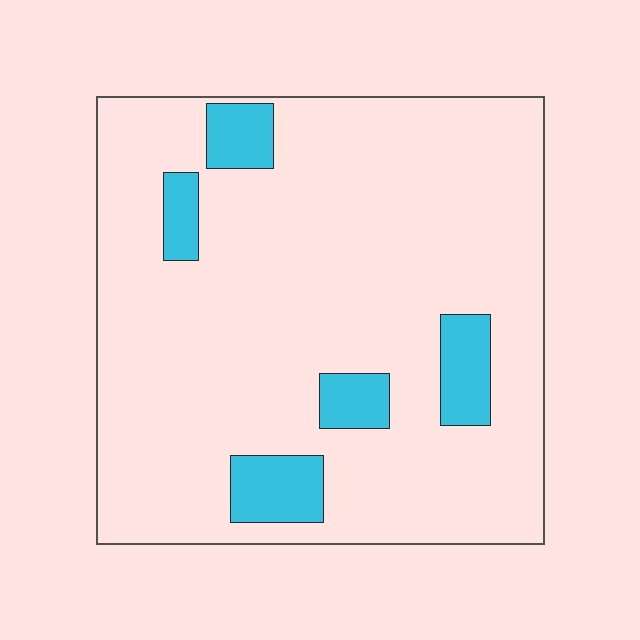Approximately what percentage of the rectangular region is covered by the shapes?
Approximately 10%.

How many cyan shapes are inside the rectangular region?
5.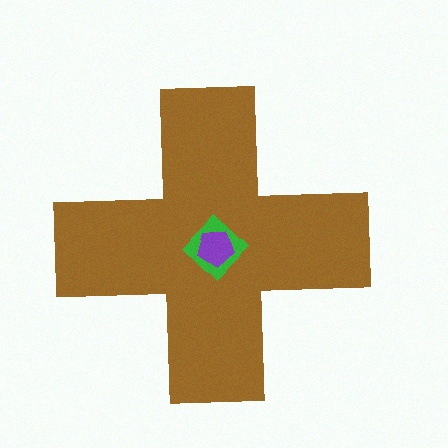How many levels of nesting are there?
3.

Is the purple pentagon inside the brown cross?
Yes.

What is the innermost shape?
The purple pentagon.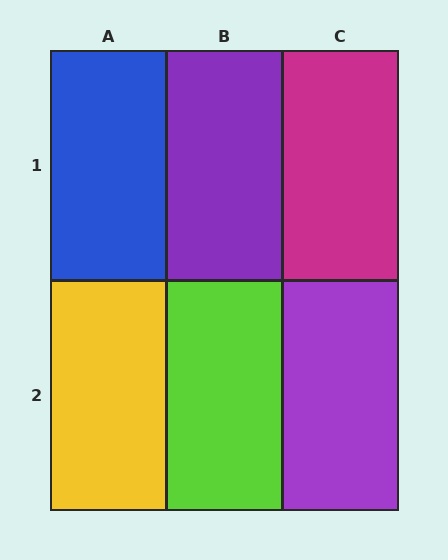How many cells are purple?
2 cells are purple.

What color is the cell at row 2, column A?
Yellow.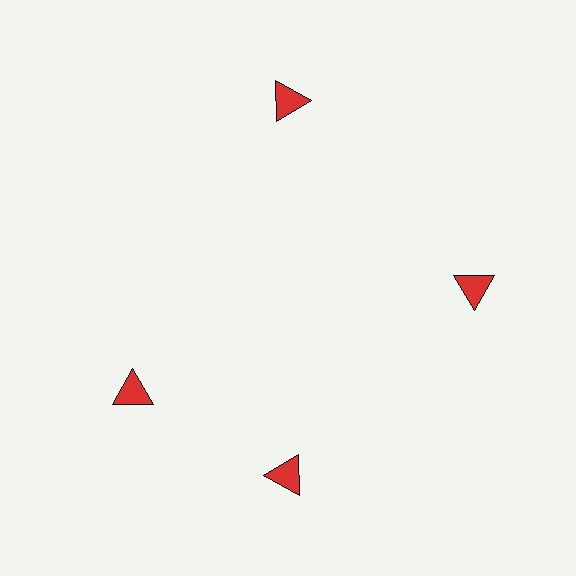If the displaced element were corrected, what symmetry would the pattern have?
It would have 4-fold rotational symmetry — the pattern would map onto itself every 90 degrees.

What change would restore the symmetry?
The symmetry would be restored by rotating it back into even spacing with its neighbors so that all 4 triangles sit at equal angles and equal distance from the center.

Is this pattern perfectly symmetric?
No. The 4 red triangles are arranged in a ring, but one element near the 9 o'clock position is rotated out of alignment along the ring, breaking the 4-fold rotational symmetry.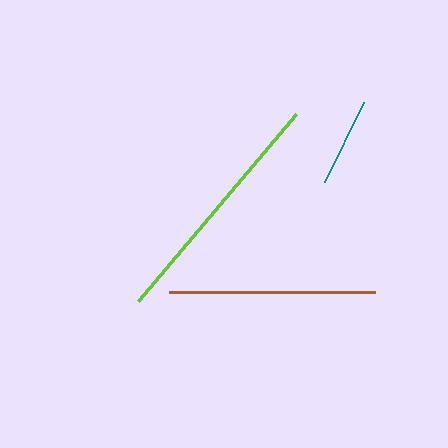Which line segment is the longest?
The lime line is the longest at approximately 245 pixels.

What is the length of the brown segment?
The brown segment is approximately 205 pixels long.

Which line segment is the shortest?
The teal line is the shortest at approximately 89 pixels.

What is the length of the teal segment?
The teal segment is approximately 89 pixels long.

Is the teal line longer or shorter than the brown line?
The brown line is longer than the teal line.